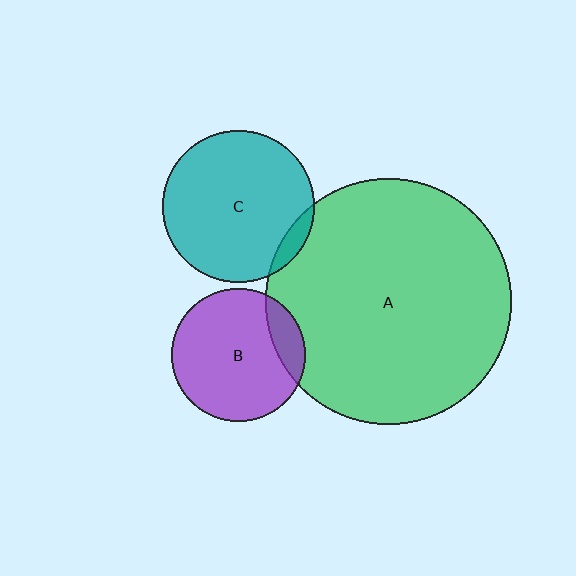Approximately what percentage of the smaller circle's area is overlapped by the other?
Approximately 5%.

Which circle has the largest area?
Circle A (green).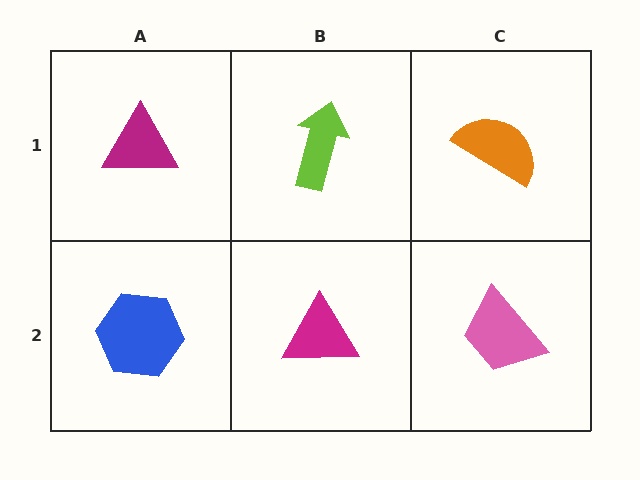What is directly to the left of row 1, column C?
A lime arrow.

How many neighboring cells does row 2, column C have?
2.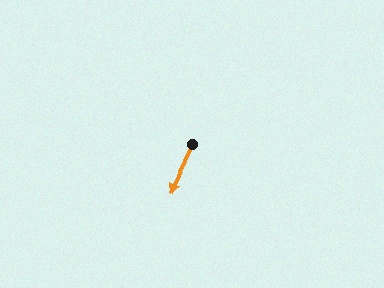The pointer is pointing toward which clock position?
Roughly 7 o'clock.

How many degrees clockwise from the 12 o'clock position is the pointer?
Approximately 205 degrees.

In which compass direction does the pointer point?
Southwest.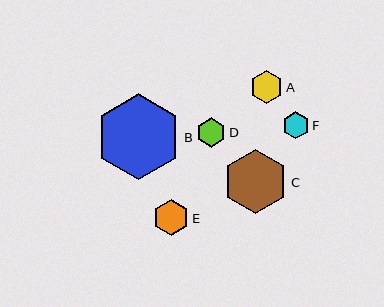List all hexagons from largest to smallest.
From largest to smallest: B, C, E, A, D, F.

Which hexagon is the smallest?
Hexagon F is the smallest with a size of approximately 27 pixels.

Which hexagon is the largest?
Hexagon B is the largest with a size of approximately 86 pixels.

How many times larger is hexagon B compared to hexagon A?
Hexagon B is approximately 2.6 times the size of hexagon A.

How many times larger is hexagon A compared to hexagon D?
Hexagon A is approximately 1.1 times the size of hexagon D.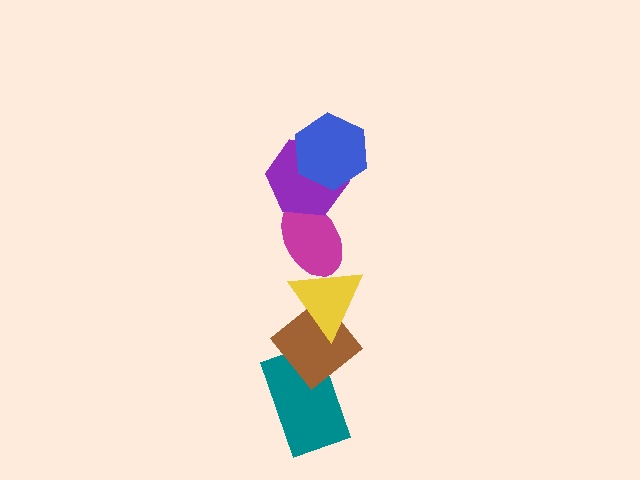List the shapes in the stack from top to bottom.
From top to bottom: the blue hexagon, the purple hexagon, the magenta ellipse, the yellow triangle, the brown diamond, the teal rectangle.